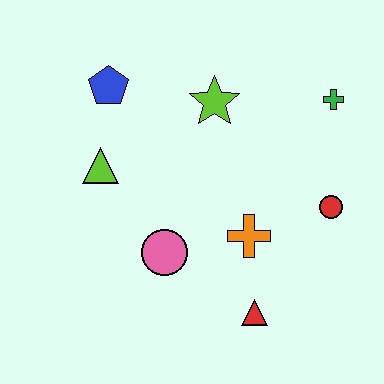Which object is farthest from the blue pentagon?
The red triangle is farthest from the blue pentagon.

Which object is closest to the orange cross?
The red triangle is closest to the orange cross.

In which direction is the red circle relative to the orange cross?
The red circle is to the right of the orange cross.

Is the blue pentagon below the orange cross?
No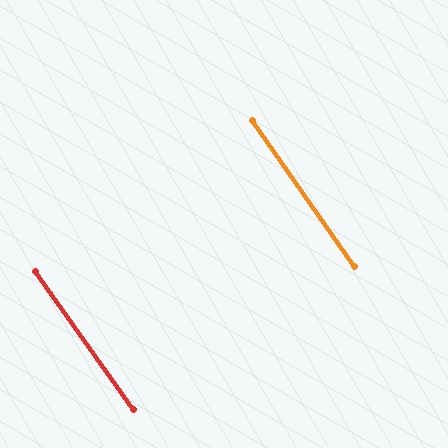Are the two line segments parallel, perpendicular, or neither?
Parallel — their directions differ by only 0.1°.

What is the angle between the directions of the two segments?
Approximately 0 degrees.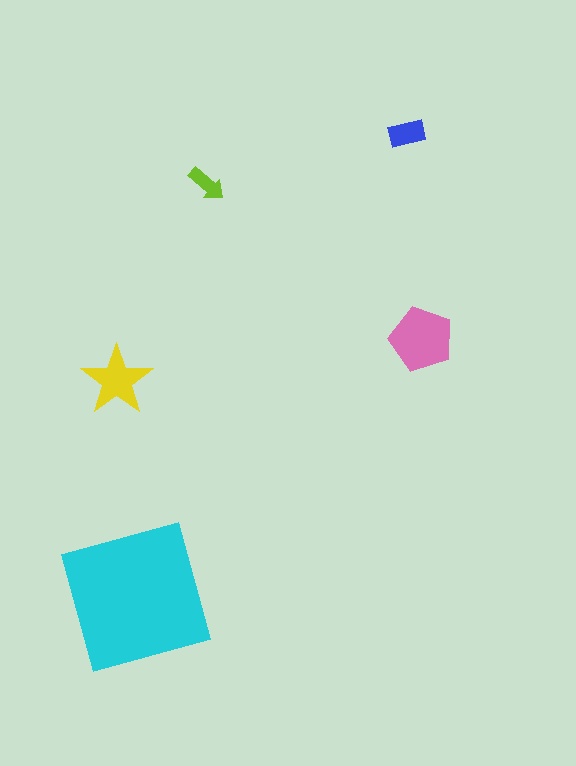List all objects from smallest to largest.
The lime arrow, the blue rectangle, the yellow star, the pink pentagon, the cyan square.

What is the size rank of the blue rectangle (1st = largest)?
4th.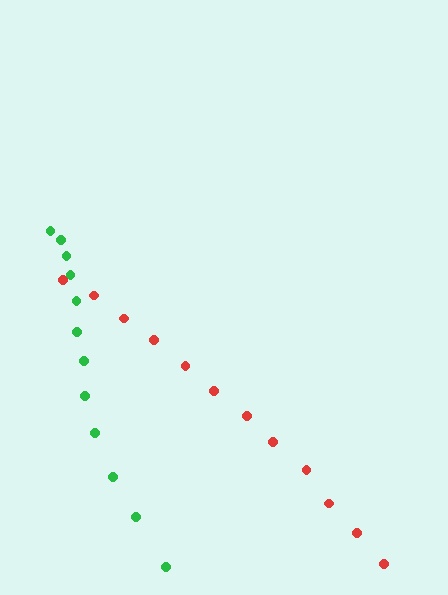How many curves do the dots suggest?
There are 2 distinct paths.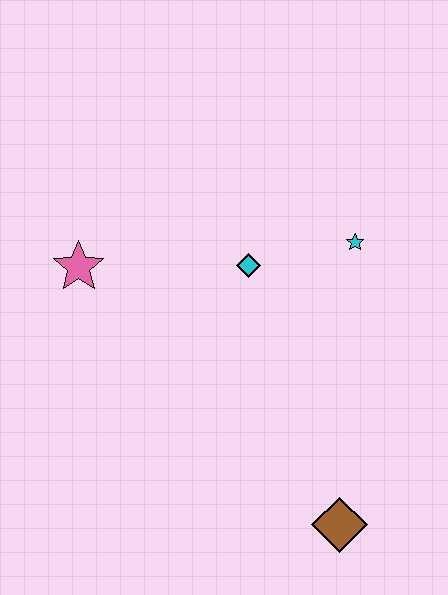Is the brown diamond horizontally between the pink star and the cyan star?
Yes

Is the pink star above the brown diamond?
Yes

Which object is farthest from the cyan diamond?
The brown diamond is farthest from the cyan diamond.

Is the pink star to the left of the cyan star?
Yes